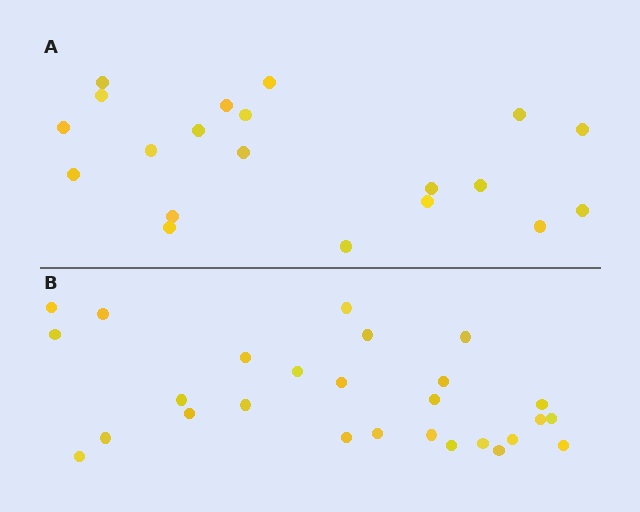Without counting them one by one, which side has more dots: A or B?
Region B (the bottom region) has more dots.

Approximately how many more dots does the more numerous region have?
Region B has roughly 8 or so more dots than region A.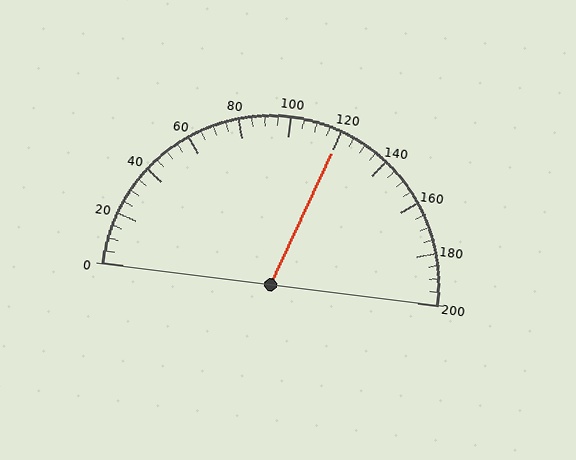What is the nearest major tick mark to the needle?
The nearest major tick mark is 120.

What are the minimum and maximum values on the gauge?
The gauge ranges from 0 to 200.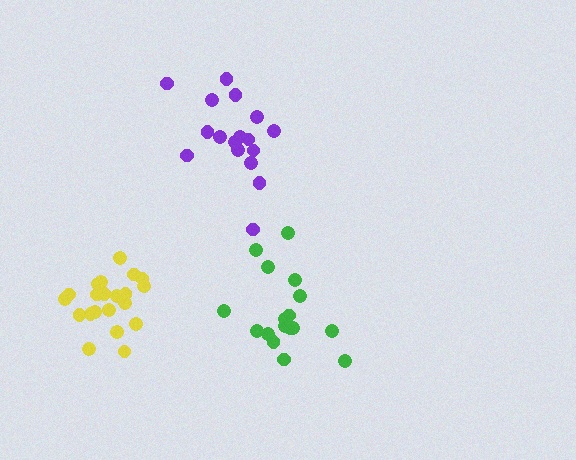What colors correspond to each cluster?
The clusters are colored: yellow, green, purple.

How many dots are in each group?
Group 1: 21 dots, Group 2: 17 dots, Group 3: 17 dots (55 total).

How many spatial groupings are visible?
There are 3 spatial groupings.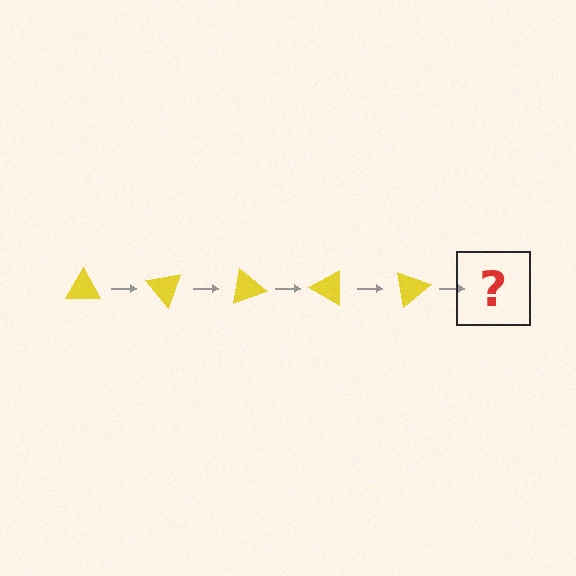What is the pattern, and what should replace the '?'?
The pattern is that the triangle rotates 50 degrees each step. The '?' should be a yellow triangle rotated 250 degrees.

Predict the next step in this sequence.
The next step is a yellow triangle rotated 250 degrees.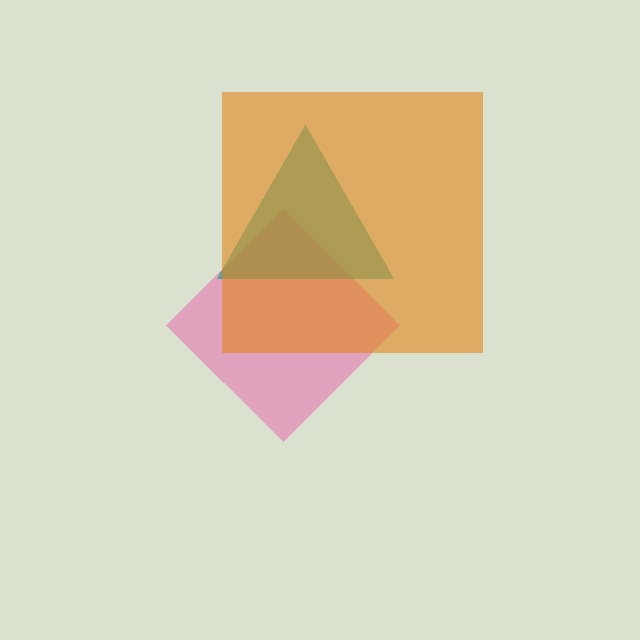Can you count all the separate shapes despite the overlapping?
Yes, there are 3 separate shapes.